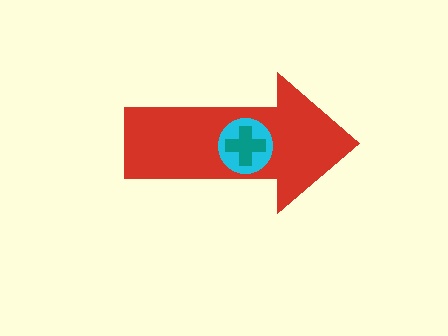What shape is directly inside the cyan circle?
The teal cross.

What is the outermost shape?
The red arrow.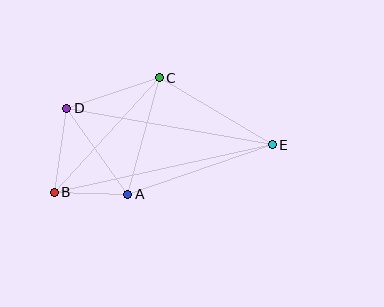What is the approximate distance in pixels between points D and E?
The distance between D and E is approximately 208 pixels.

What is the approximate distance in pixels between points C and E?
The distance between C and E is approximately 131 pixels.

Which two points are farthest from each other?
Points B and E are farthest from each other.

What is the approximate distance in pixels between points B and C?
The distance between B and C is approximately 156 pixels.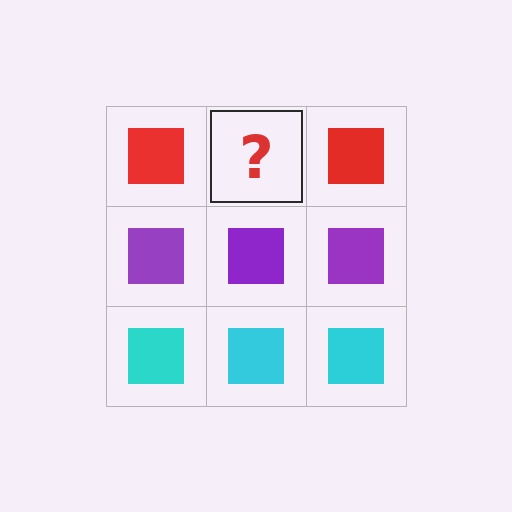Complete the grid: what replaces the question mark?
The question mark should be replaced with a red square.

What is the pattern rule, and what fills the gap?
The rule is that each row has a consistent color. The gap should be filled with a red square.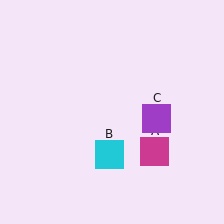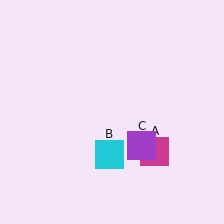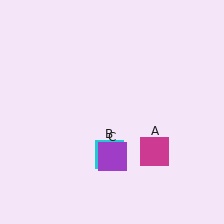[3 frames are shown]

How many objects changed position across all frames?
1 object changed position: purple square (object C).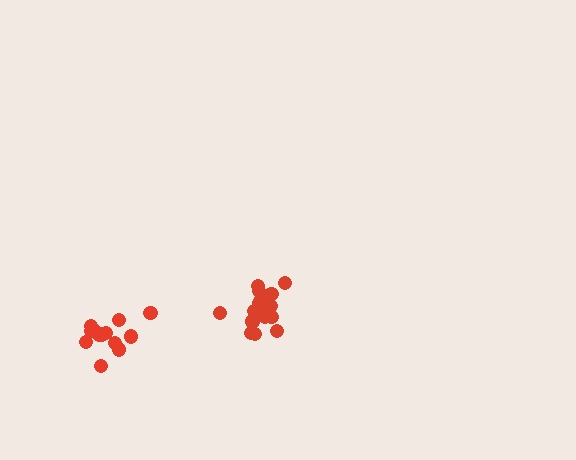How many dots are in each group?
Group 1: 17 dots, Group 2: 13 dots (30 total).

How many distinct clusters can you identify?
There are 2 distinct clusters.